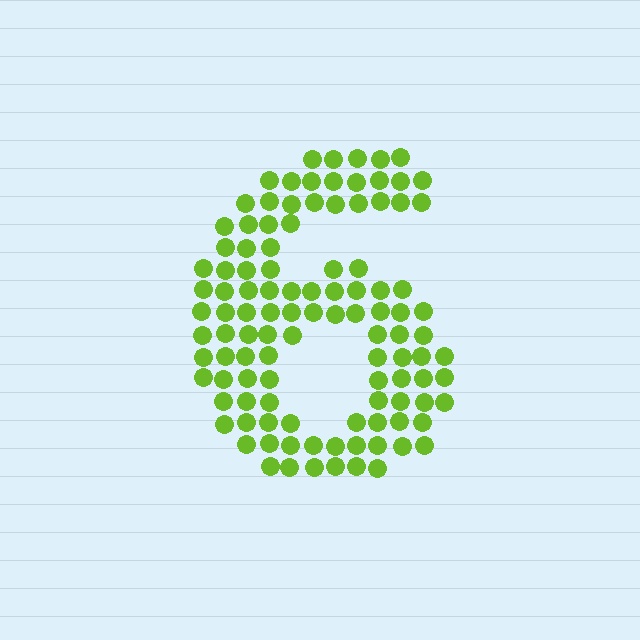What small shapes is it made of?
It is made of small circles.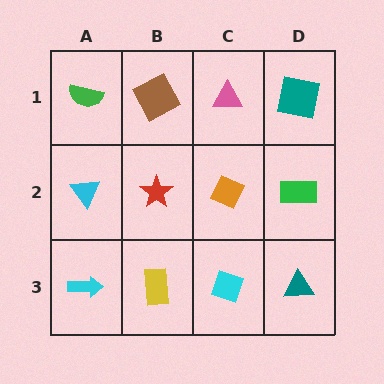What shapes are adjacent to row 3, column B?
A red star (row 2, column B), a cyan arrow (row 3, column A), a cyan diamond (row 3, column C).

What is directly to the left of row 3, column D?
A cyan diamond.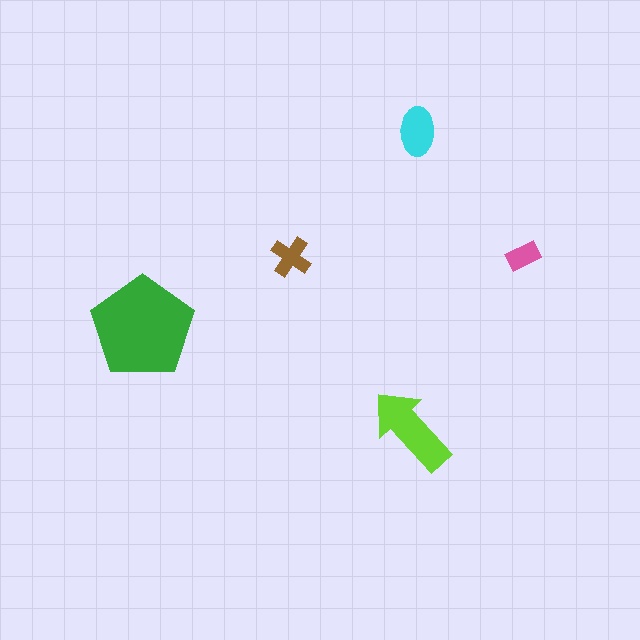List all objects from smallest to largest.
The pink rectangle, the brown cross, the cyan ellipse, the lime arrow, the green pentagon.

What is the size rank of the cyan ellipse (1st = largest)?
3rd.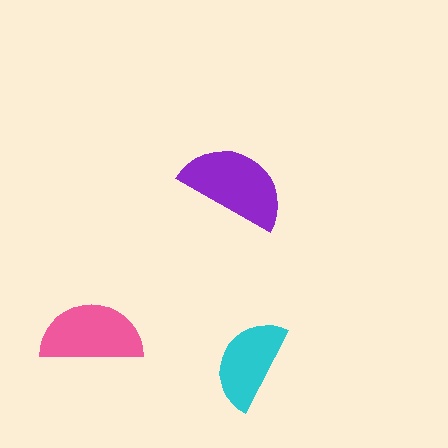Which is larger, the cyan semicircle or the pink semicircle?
The pink one.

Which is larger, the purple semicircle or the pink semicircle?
The purple one.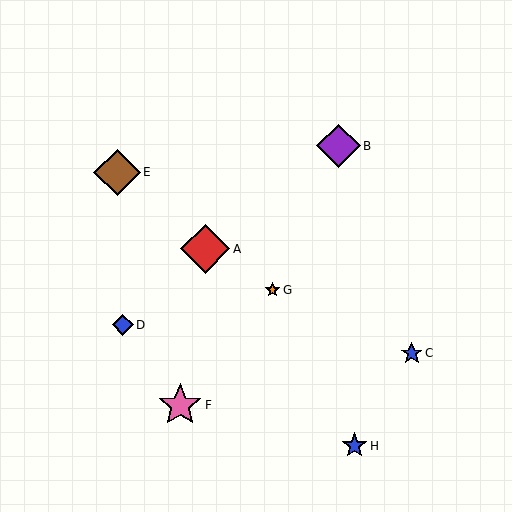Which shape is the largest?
The red diamond (labeled A) is the largest.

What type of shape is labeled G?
Shape G is an orange star.